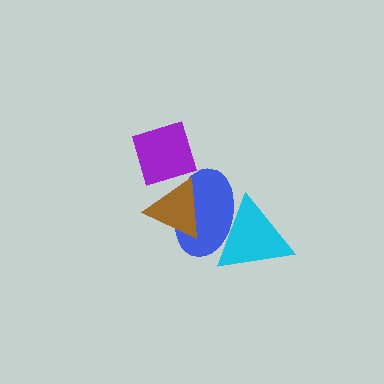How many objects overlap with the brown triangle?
1 object overlaps with the brown triangle.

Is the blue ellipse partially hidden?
Yes, it is partially covered by another shape.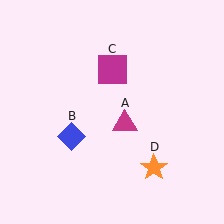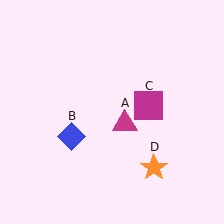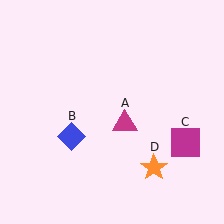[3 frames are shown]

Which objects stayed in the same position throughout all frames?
Magenta triangle (object A) and blue diamond (object B) and orange star (object D) remained stationary.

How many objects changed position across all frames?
1 object changed position: magenta square (object C).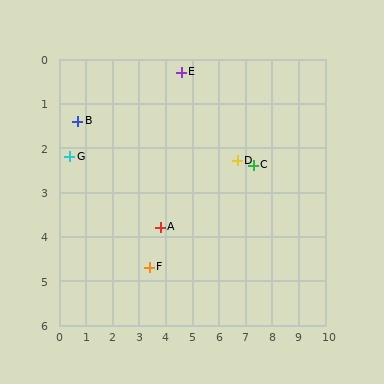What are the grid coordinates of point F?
Point F is at approximately (3.4, 4.7).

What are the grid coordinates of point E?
Point E is at approximately (4.6, 0.3).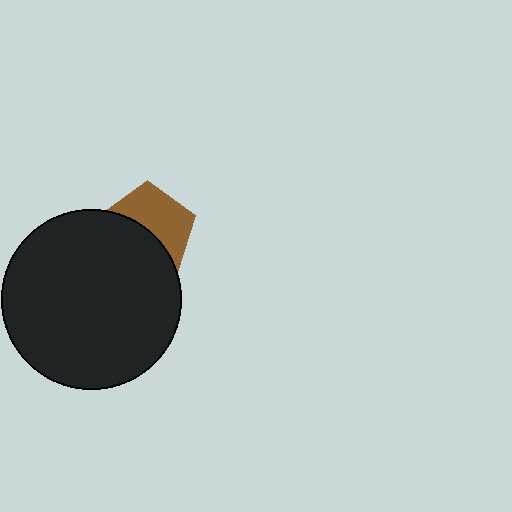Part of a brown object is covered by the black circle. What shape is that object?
It is a pentagon.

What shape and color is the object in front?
The object in front is a black circle.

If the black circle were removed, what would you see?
You would see the complete brown pentagon.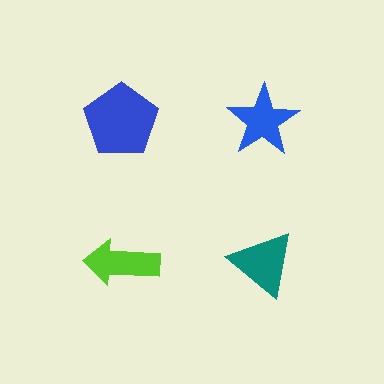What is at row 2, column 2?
A teal triangle.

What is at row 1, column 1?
A blue pentagon.